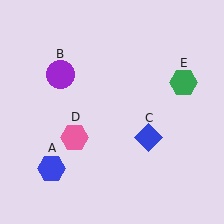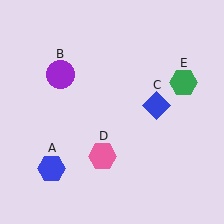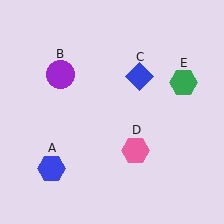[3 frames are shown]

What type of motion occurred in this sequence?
The blue diamond (object C), pink hexagon (object D) rotated counterclockwise around the center of the scene.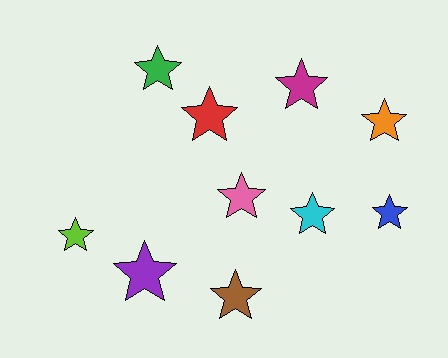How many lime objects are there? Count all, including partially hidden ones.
There is 1 lime object.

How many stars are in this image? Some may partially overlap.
There are 10 stars.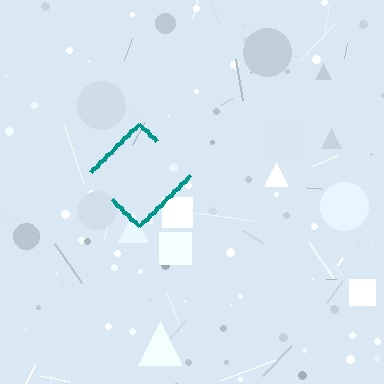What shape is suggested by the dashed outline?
The dashed outline suggests a diamond.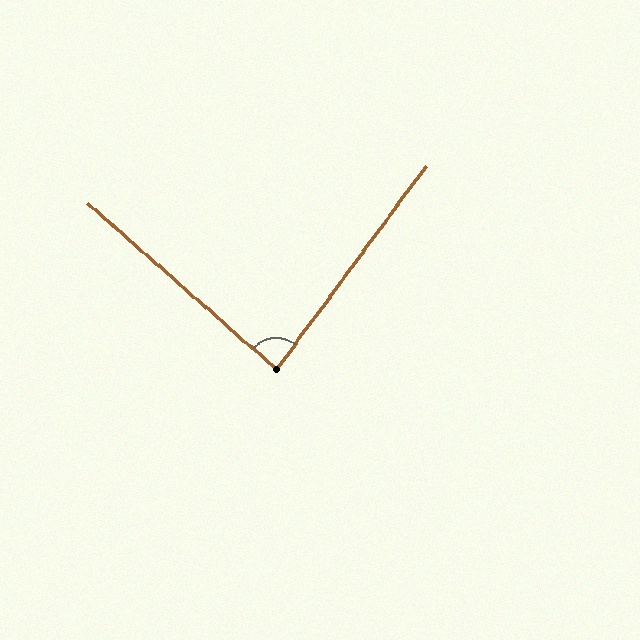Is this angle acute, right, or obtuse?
It is approximately a right angle.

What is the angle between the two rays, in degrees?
Approximately 85 degrees.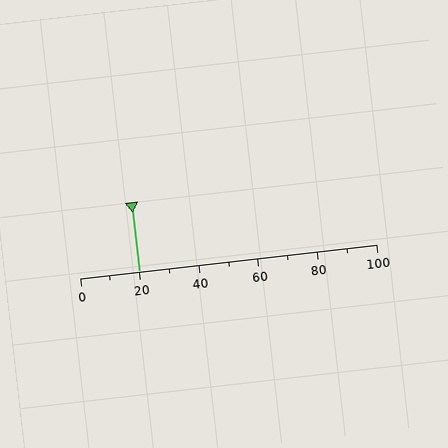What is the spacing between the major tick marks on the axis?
The major ticks are spaced 20 apart.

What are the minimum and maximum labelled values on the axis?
The axis runs from 0 to 100.